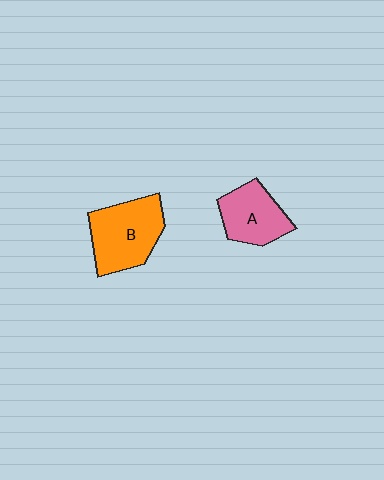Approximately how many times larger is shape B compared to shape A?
Approximately 1.3 times.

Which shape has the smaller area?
Shape A (pink).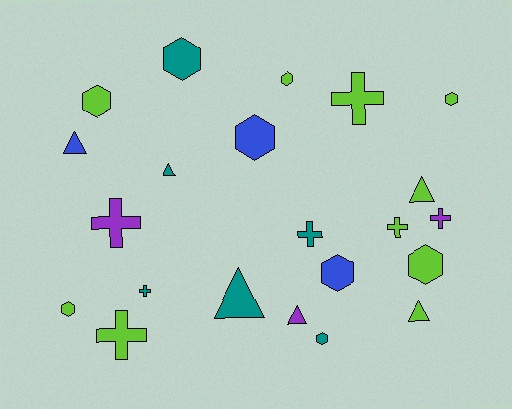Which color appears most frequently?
Lime, with 10 objects.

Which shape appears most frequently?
Hexagon, with 9 objects.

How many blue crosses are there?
There are no blue crosses.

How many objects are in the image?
There are 22 objects.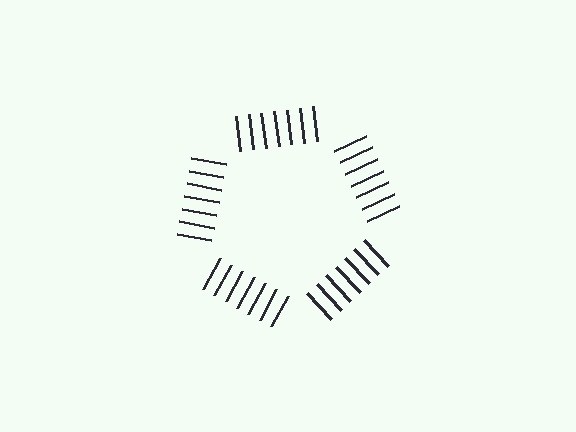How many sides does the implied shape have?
5 sides — the line-ends trace a pentagon.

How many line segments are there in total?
35 — 7 along each of the 5 edges.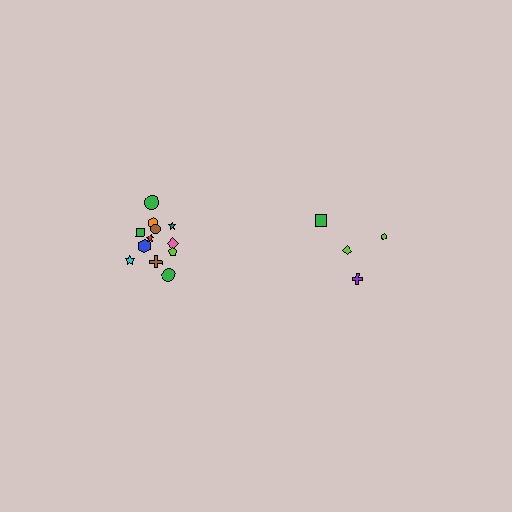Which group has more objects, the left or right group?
The left group.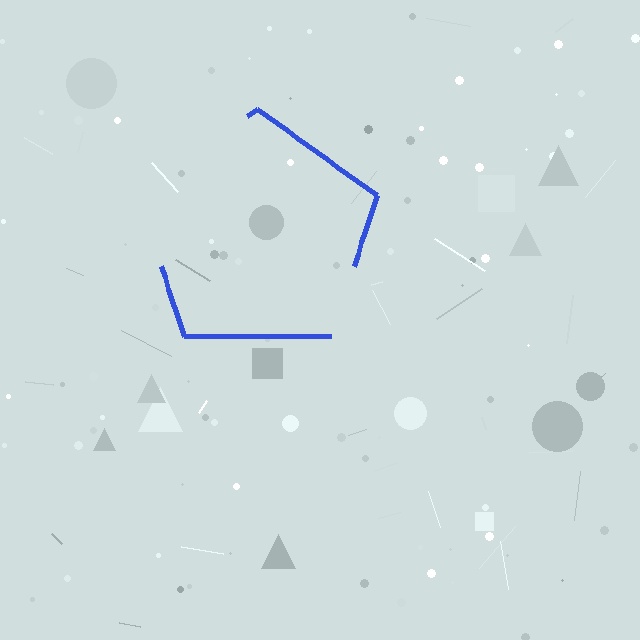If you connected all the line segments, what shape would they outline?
They would outline a pentagon.